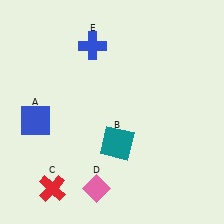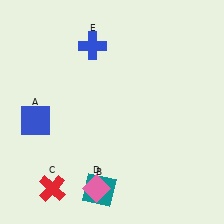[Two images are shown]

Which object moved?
The teal square (B) moved down.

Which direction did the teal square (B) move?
The teal square (B) moved down.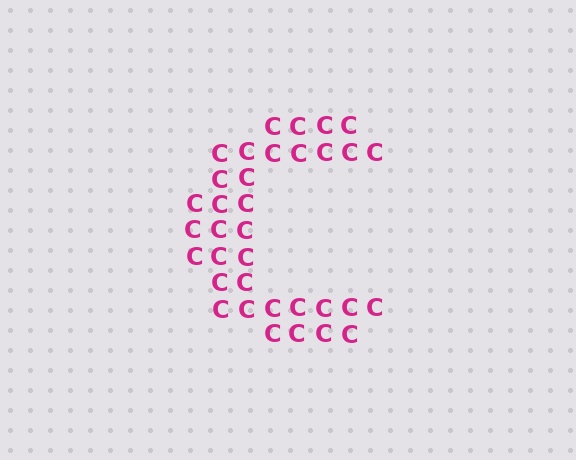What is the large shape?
The large shape is the letter C.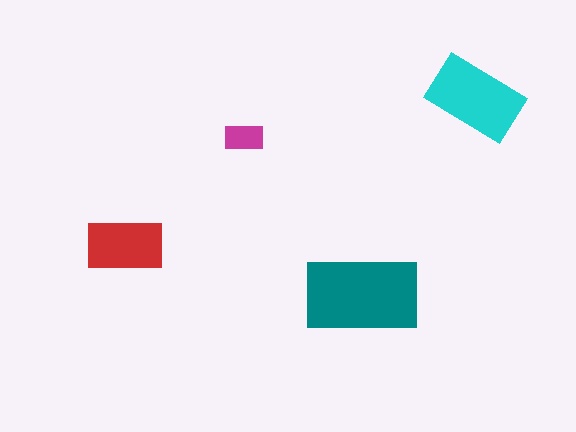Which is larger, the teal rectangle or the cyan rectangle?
The teal one.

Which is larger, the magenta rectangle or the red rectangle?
The red one.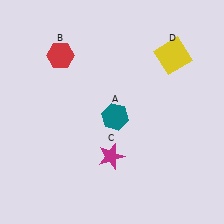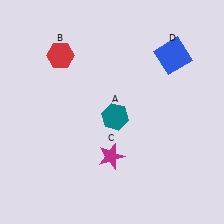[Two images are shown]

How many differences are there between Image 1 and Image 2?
There is 1 difference between the two images.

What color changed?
The square (D) changed from yellow in Image 1 to blue in Image 2.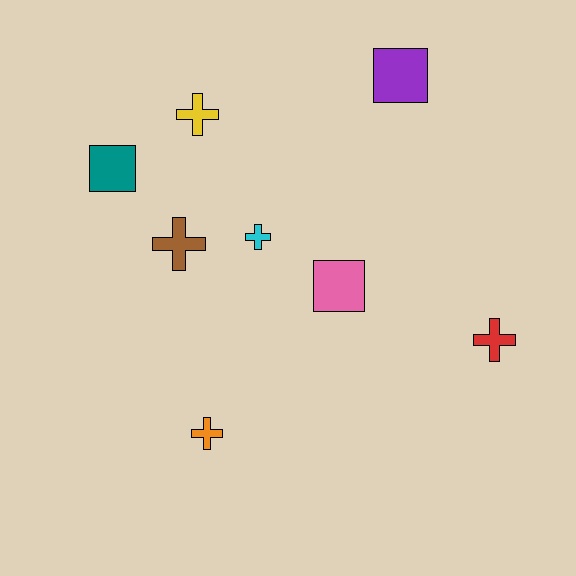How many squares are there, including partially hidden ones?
There are 3 squares.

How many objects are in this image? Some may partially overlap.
There are 8 objects.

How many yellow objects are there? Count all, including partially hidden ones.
There is 1 yellow object.